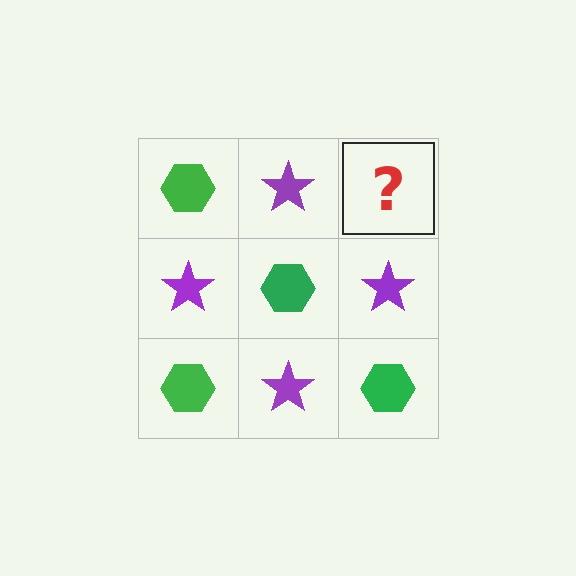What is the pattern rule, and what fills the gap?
The rule is that it alternates green hexagon and purple star in a checkerboard pattern. The gap should be filled with a green hexagon.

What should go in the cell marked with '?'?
The missing cell should contain a green hexagon.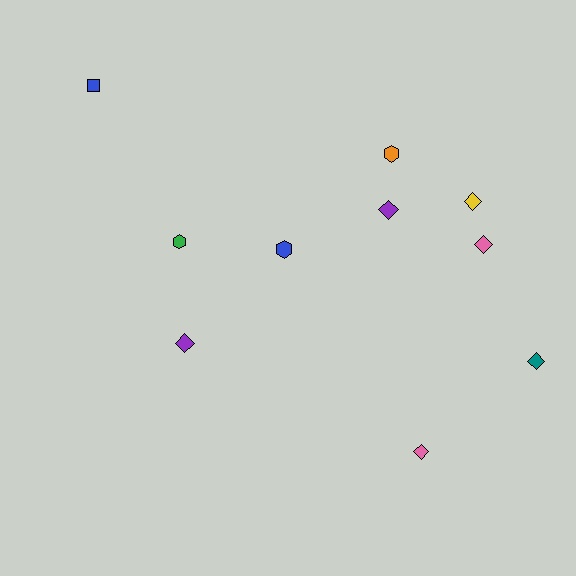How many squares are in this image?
There is 1 square.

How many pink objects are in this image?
There are 2 pink objects.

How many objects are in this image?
There are 10 objects.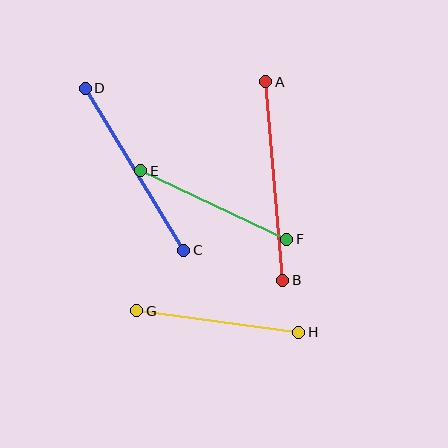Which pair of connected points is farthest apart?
Points A and B are farthest apart.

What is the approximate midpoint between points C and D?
The midpoint is at approximately (135, 169) pixels.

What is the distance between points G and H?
The distance is approximately 163 pixels.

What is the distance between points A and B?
The distance is approximately 199 pixels.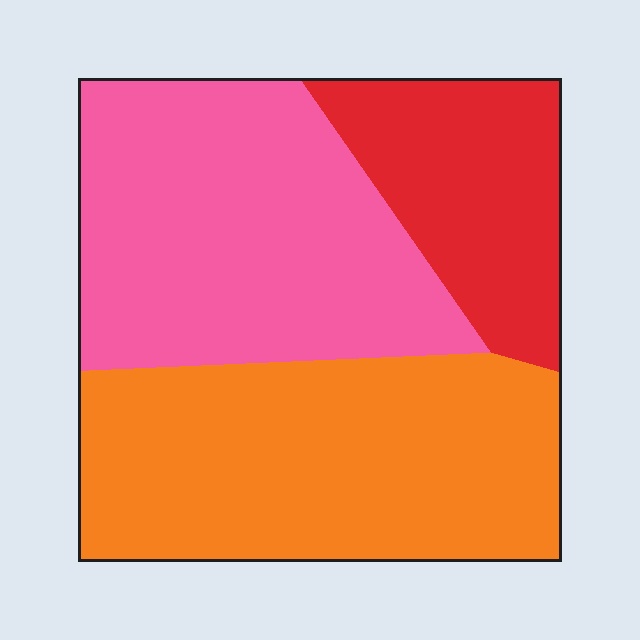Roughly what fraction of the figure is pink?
Pink covers 39% of the figure.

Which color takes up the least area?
Red, at roughly 20%.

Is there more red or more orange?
Orange.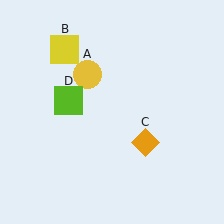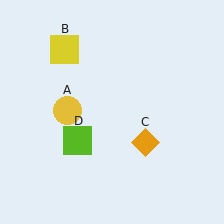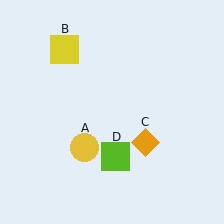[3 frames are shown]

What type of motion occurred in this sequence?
The yellow circle (object A), lime square (object D) rotated counterclockwise around the center of the scene.